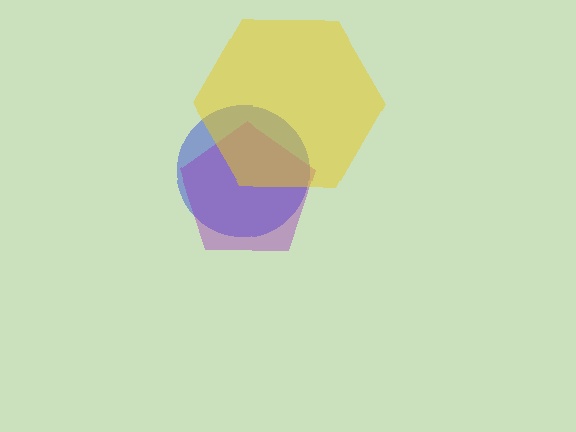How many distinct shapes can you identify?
There are 3 distinct shapes: a blue circle, a purple pentagon, a yellow hexagon.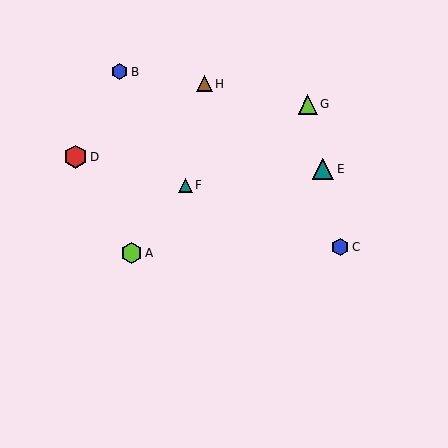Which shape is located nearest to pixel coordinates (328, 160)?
The teal triangle (labeled E) at (323, 169) is nearest to that location.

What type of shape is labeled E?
Shape E is a teal triangle.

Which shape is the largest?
The red hexagon (labeled D) is the largest.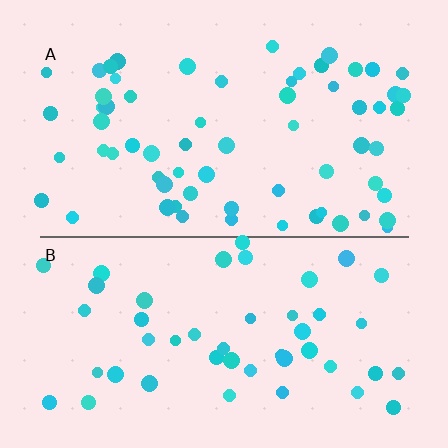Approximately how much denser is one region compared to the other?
Approximately 1.4× — region A over region B.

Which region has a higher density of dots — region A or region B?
A (the top).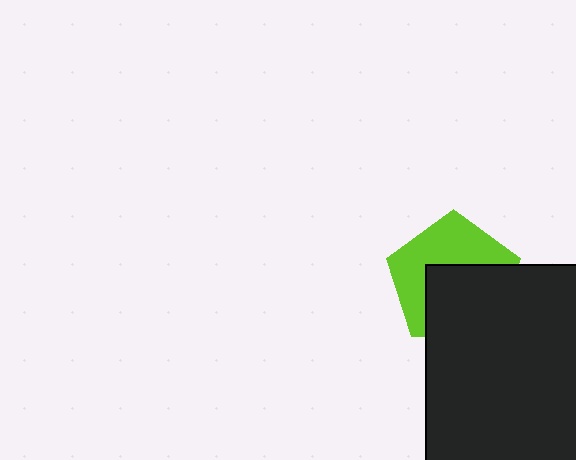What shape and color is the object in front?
The object in front is a black square.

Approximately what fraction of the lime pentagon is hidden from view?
Roughly 50% of the lime pentagon is hidden behind the black square.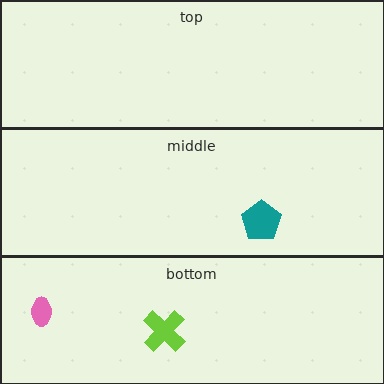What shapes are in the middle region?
The teal pentagon.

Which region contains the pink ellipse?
The bottom region.